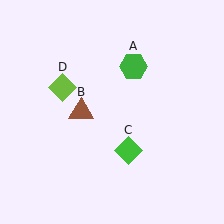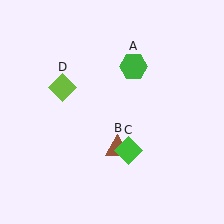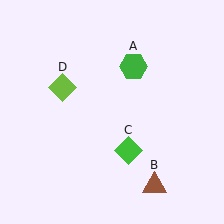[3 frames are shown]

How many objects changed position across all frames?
1 object changed position: brown triangle (object B).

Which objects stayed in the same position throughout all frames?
Green hexagon (object A) and green diamond (object C) and lime diamond (object D) remained stationary.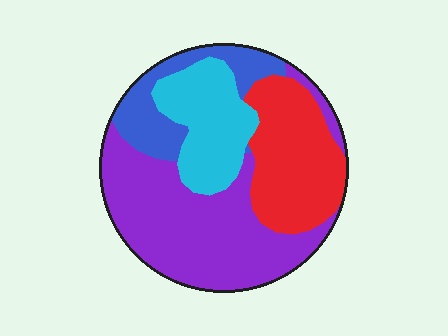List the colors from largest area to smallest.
From largest to smallest: purple, red, cyan, blue.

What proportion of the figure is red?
Red takes up about one quarter (1/4) of the figure.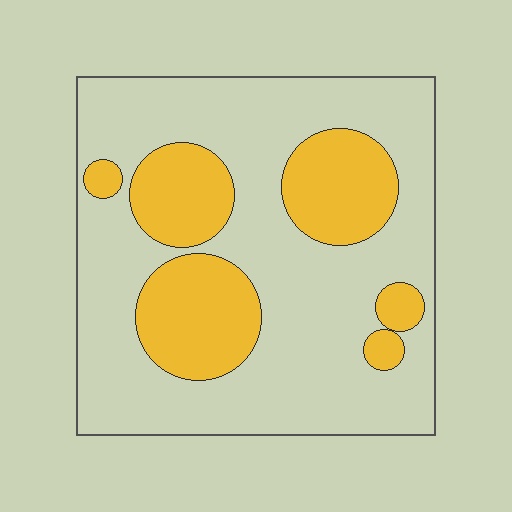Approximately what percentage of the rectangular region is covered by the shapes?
Approximately 30%.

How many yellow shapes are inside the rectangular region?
6.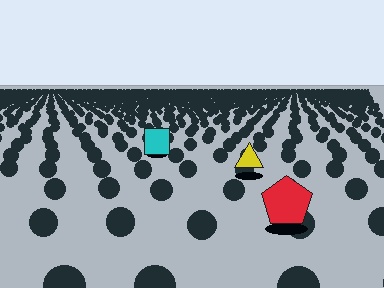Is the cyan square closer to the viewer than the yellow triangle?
No. The yellow triangle is closer — you can tell from the texture gradient: the ground texture is coarser near it.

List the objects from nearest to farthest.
From nearest to farthest: the red pentagon, the yellow triangle, the cyan square.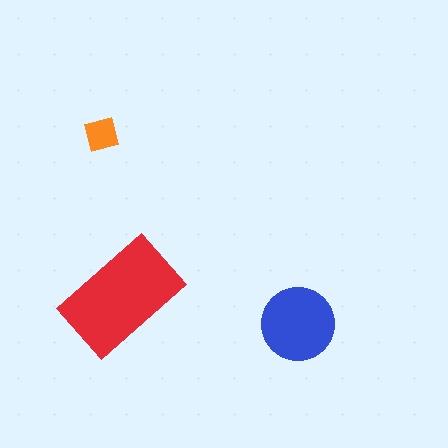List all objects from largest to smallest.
The red rectangle, the blue circle, the orange square.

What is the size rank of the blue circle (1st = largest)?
2nd.